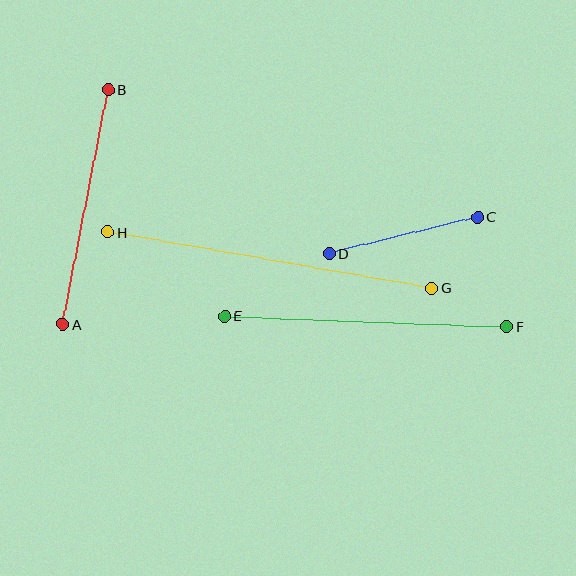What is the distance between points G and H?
The distance is approximately 329 pixels.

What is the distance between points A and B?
The distance is approximately 239 pixels.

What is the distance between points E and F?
The distance is approximately 283 pixels.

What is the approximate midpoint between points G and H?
The midpoint is at approximately (270, 260) pixels.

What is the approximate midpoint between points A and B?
The midpoint is at approximately (86, 207) pixels.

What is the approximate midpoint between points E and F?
The midpoint is at approximately (366, 321) pixels.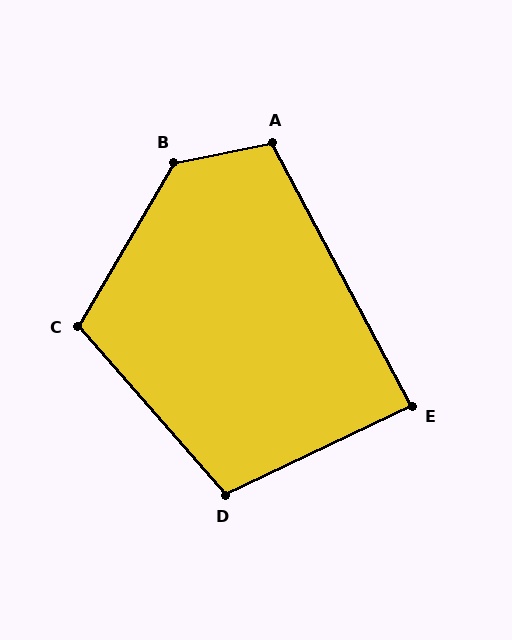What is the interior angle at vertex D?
Approximately 106 degrees (obtuse).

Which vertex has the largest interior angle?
B, at approximately 131 degrees.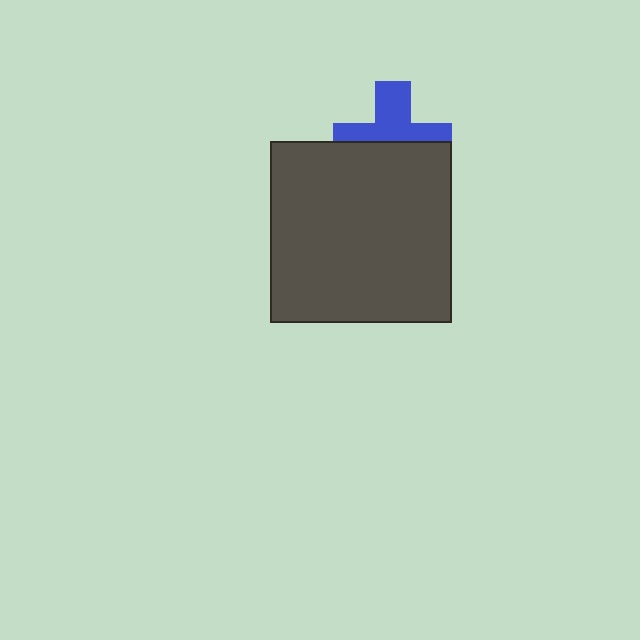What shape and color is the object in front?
The object in front is a dark gray square.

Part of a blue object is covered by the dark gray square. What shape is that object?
It is a cross.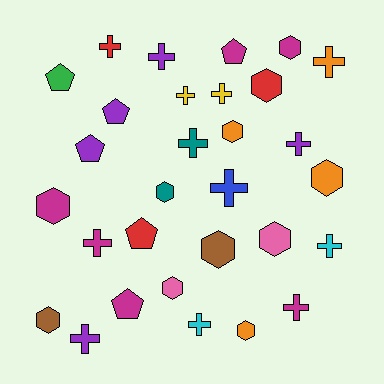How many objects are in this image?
There are 30 objects.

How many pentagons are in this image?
There are 6 pentagons.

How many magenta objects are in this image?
There are 6 magenta objects.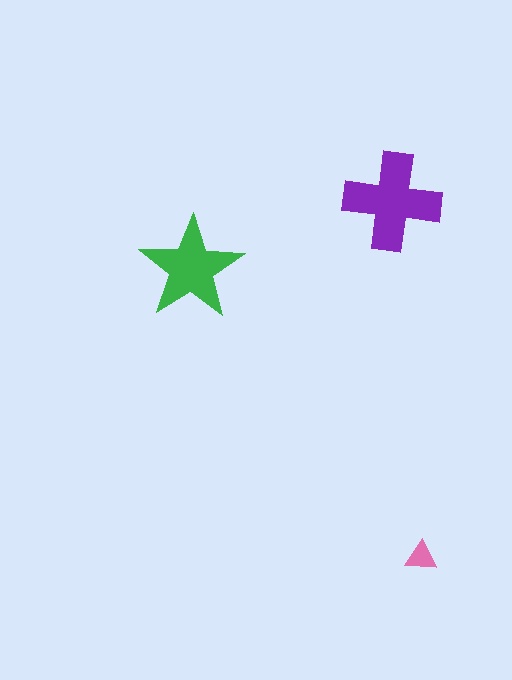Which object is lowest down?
The pink triangle is bottommost.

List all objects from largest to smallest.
The purple cross, the green star, the pink triangle.